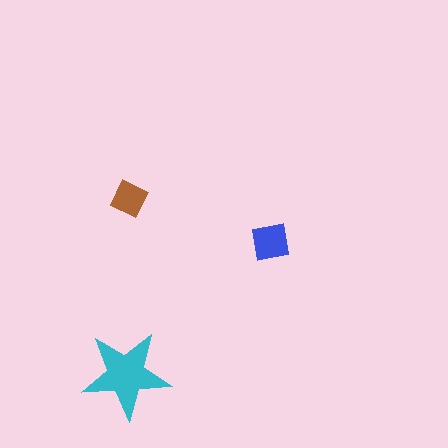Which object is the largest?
The cyan star.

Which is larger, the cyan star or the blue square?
The cyan star.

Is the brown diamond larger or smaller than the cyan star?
Smaller.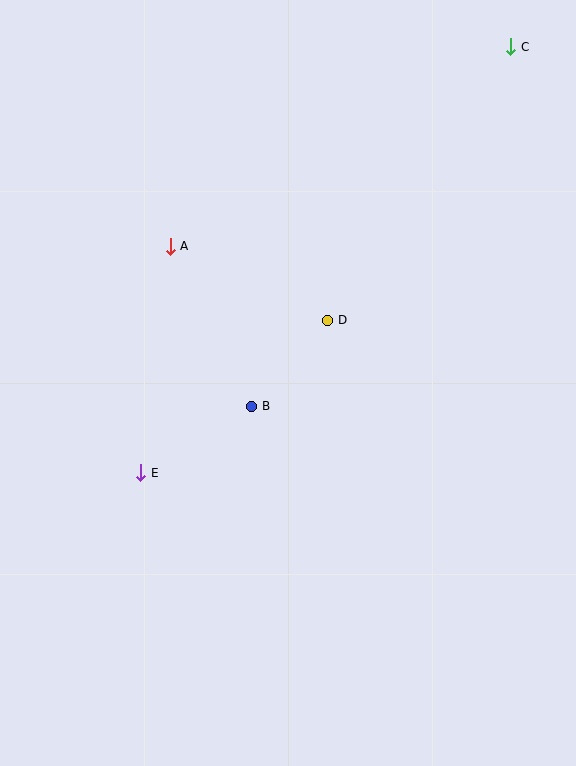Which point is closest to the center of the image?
Point B at (252, 406) is closest to the center.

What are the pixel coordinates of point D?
Point D is at (328, 320).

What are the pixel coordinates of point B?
Point B is at (252, 406).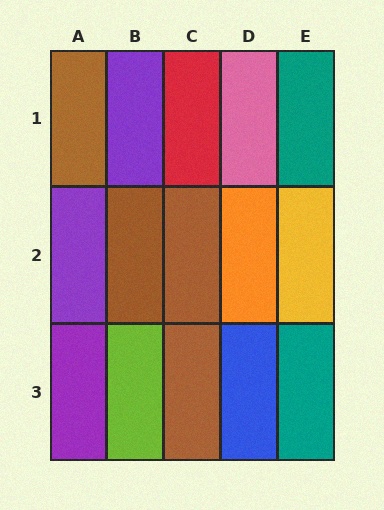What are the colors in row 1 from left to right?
Brown, purple, red, pink, teal.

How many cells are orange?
1 cell is orange.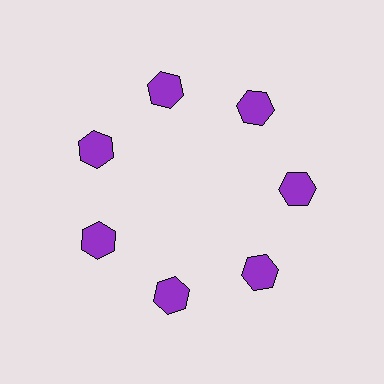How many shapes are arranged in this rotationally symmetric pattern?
There are 7 shapes, arranged in 7 groups of 1.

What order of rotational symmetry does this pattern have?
This pattern has 7-fold rotational symmetry.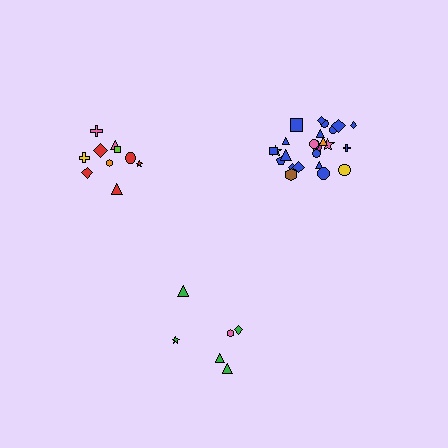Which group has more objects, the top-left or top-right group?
The top-right group.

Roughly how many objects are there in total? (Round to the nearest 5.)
Roughly 40 objects in total.